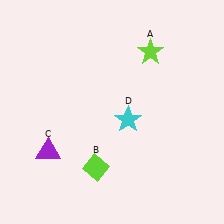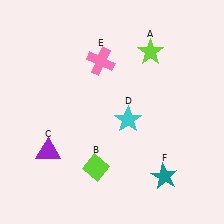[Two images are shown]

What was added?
A pink cross (E), a teal star (F) were added in Image 2.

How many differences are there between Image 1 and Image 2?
There are 2 differences between the two images.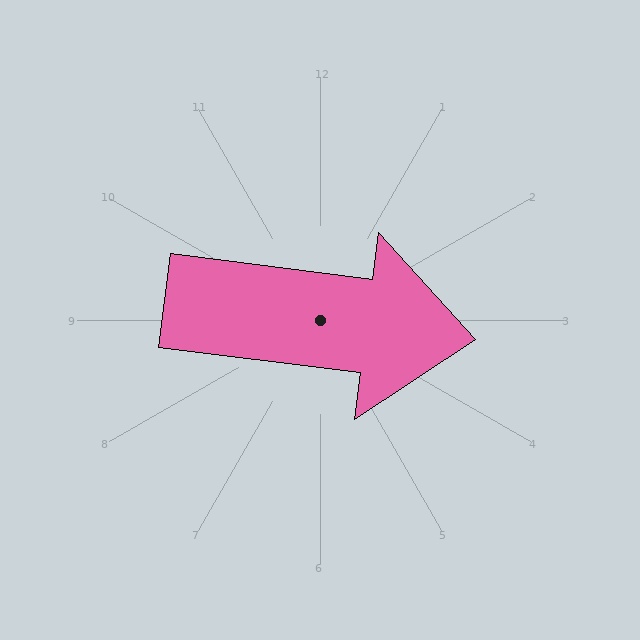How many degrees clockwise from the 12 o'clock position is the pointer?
Approximately 97 degrees.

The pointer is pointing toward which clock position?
Roughly 3 o'clock.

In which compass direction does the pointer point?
East.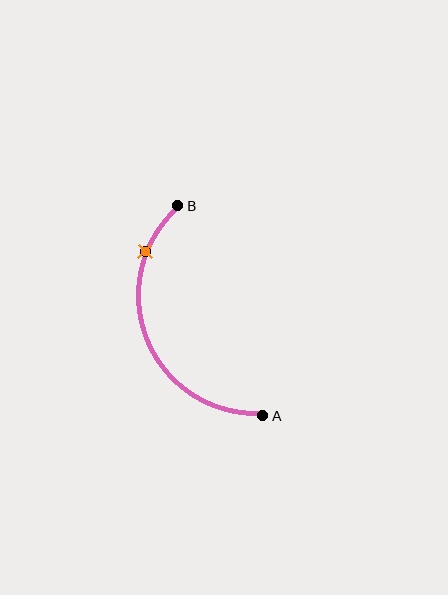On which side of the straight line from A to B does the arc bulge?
The arc bulges to the left of the straight line connecting A and B.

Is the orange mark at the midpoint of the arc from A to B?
No. The orange mark lies on the arc but is closer to endpoint B. The arc midpoint would be at the point on the curve equidistant along the arc from both A and B.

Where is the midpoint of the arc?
The arc midpoint is the point on the curve farthest from the straight line joining A and B. It sits to the left of that line.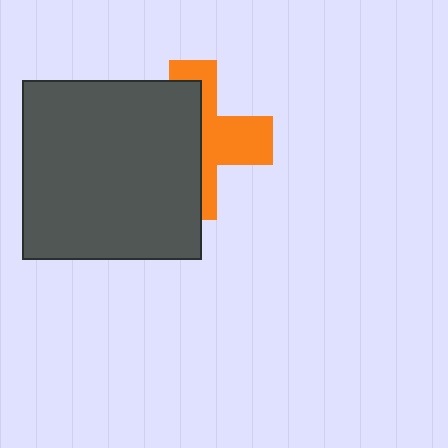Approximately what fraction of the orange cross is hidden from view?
Roughly 55% of the orange cross is hidden behind the dark gray square.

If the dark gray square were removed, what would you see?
You would see the complete orange cross.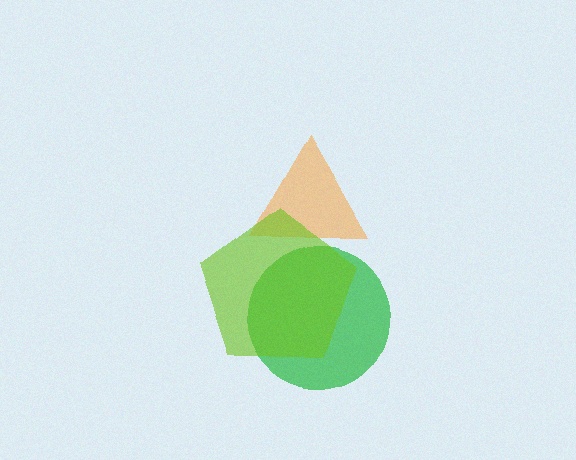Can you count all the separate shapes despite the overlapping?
Yes, there are 3 separate shapes.